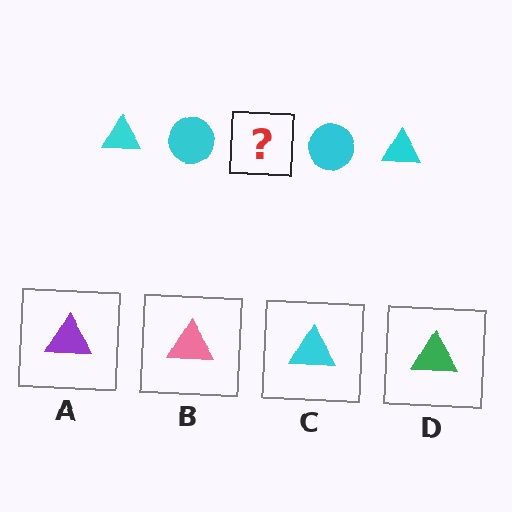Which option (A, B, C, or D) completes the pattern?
C.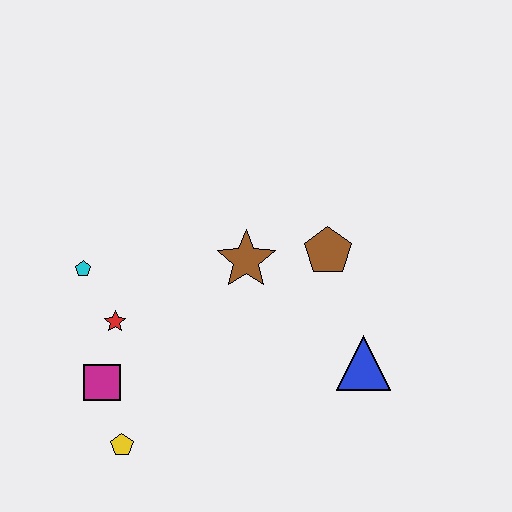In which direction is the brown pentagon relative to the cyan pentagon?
The brown pentagon is to the right of the cyan pentagon.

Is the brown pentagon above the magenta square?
Yes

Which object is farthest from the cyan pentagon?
The blue triangle is farthest from the cyan pentagon.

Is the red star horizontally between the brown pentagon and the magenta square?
Yes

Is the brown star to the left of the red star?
No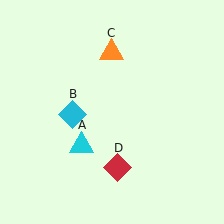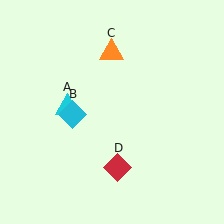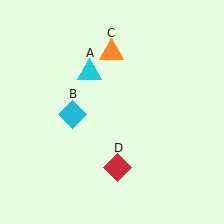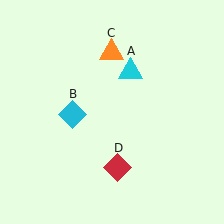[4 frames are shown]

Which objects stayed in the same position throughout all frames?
Cyan diamond (object B) and orange triangle (object C) and red diamond (object D) remained stationary.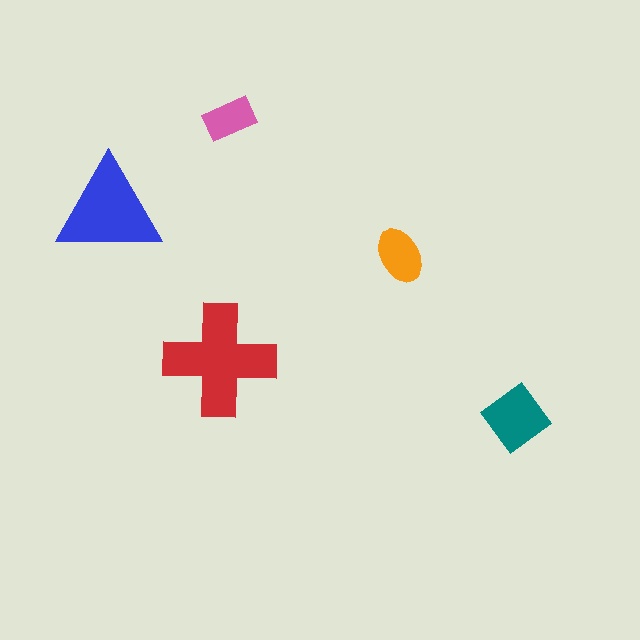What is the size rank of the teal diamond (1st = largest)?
3rd.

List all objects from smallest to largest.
The pink rectangle, the orange ellipse, the teal diamond, the blue triangle, the red cross.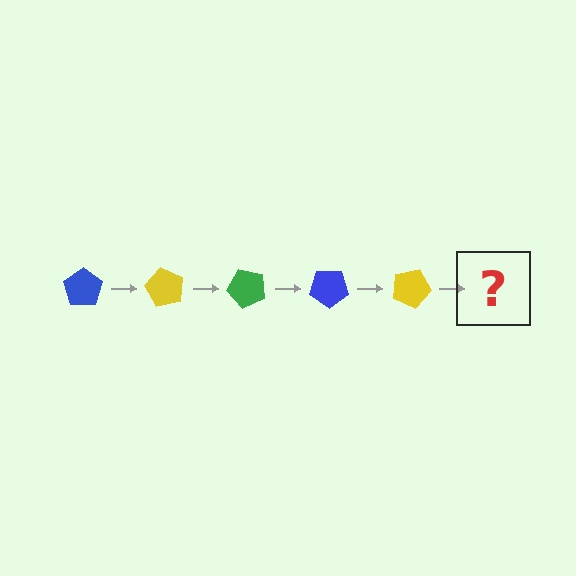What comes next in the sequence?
The next element should be a green pentagon, rotated 300 degrees from the start.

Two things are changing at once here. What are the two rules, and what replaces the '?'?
The two rules are that it rotates 60 degrees each step and the color cycles through blue, yellow, and green. The '?' should be a green pentagon, rotated 300 degrees from the start.